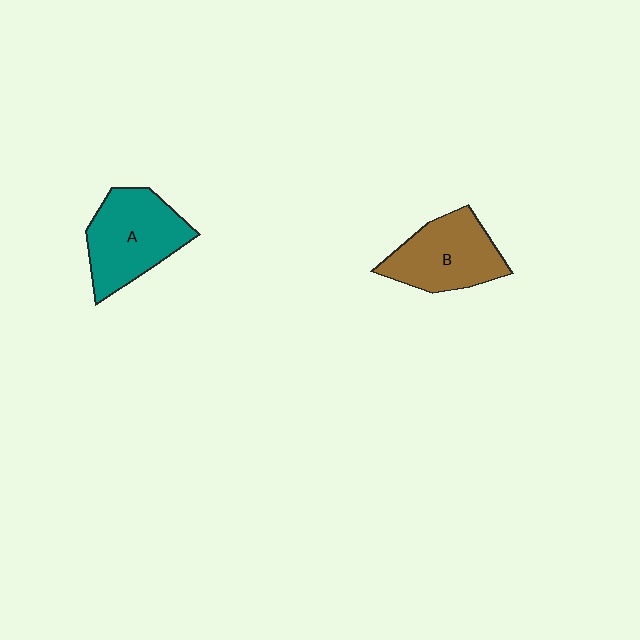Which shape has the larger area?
Shape A (teal).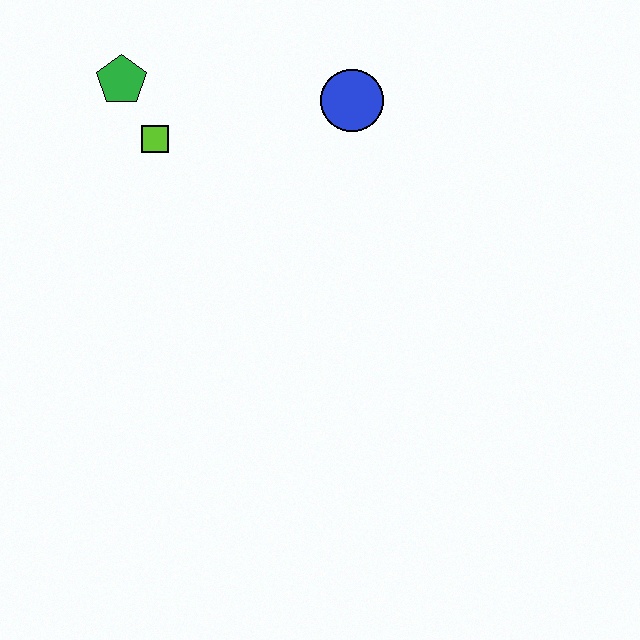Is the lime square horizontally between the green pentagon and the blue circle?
Yes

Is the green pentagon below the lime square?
No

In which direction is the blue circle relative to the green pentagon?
The blue circle is to the right of the green pentagon.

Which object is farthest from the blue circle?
The green pentagon is farthest from the blue circle.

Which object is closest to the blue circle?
The lime square is closest to the blue circle.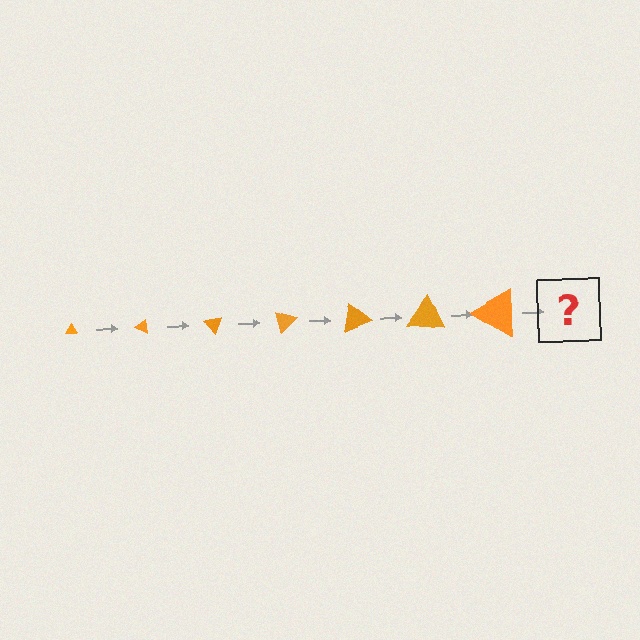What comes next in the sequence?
The next element should be a triangle, larger than the previous one and rotated 175 degrees from the start.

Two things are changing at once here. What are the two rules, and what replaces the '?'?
The two rules are that the triangle grows larger each step and it rotates 25 degrees each step. The '?' should be a triangle, larger than the previous one and rotated 175 degrees from the start.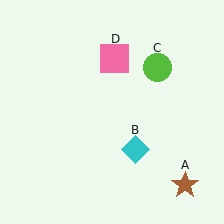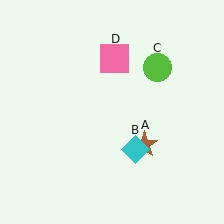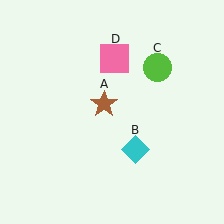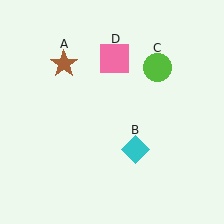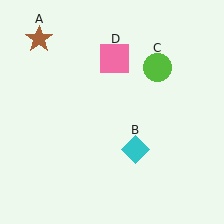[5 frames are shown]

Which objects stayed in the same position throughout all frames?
Cyan diamond (object B) and lime circle (object C) and pink square (object D) remained stationary.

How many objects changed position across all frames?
1 object changed position: brown star (object A).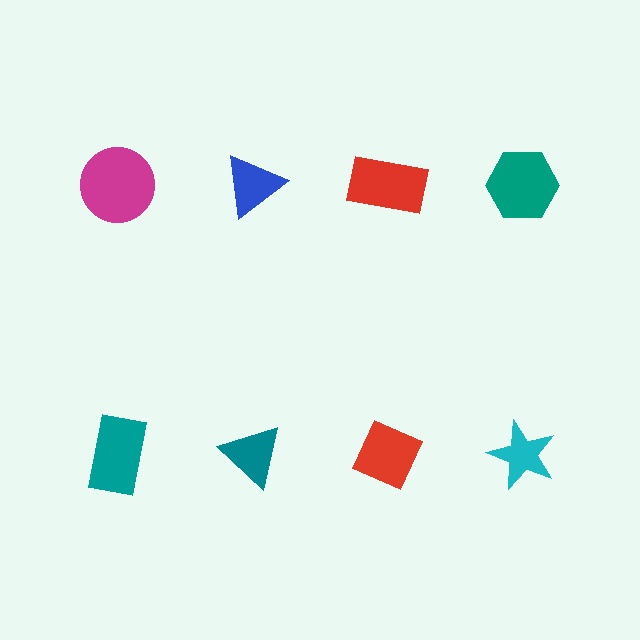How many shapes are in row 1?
4 shapes.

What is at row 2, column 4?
A cyan star.